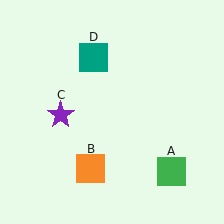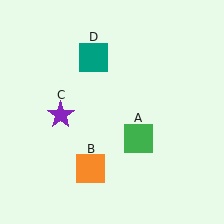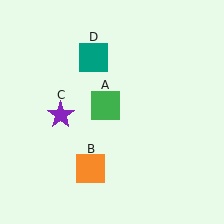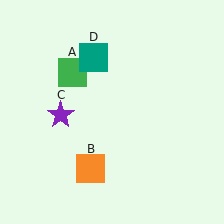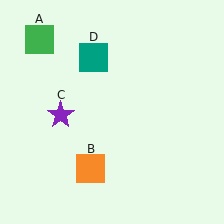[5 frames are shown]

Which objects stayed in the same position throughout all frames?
Orange square (object B) and purple star (object C) and teal square (object D) remained stationary.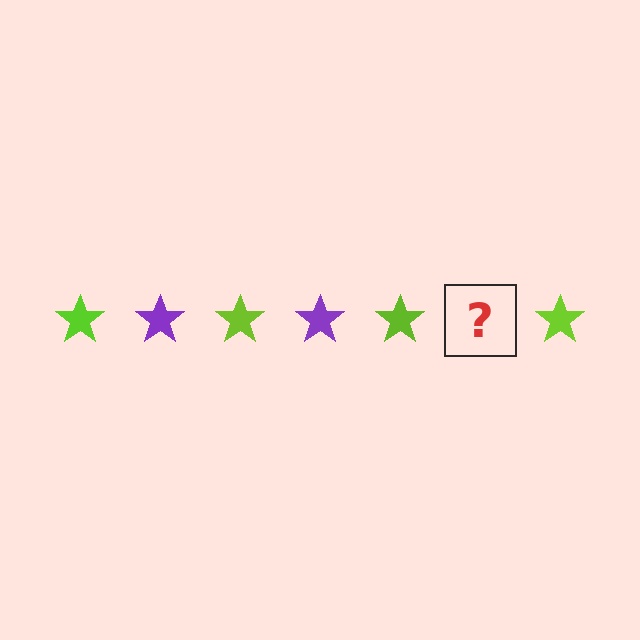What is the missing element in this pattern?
The missing element is a purple star.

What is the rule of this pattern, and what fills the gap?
The rule is that the pattern cycles through lime, purple stars. The gap should be filled with a purple star.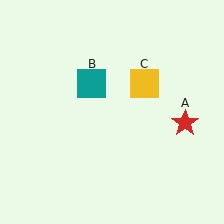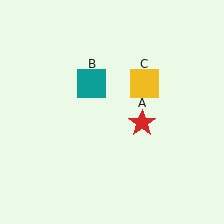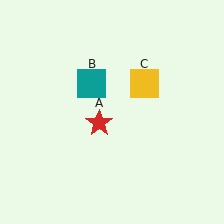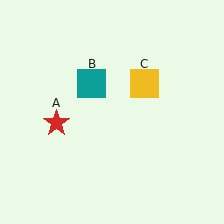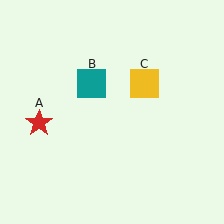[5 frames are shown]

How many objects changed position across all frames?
1 object changed position: red star (object A).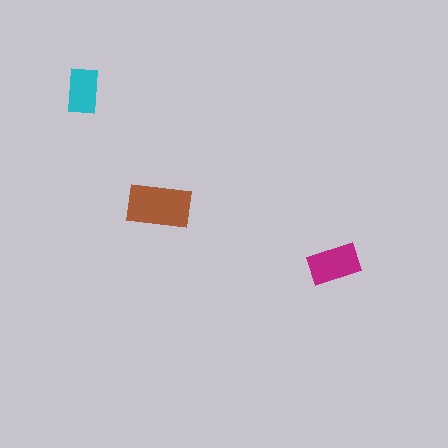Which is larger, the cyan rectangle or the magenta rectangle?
The magenta one.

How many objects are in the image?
There are 3 objects in the image.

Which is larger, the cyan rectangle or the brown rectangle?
The brown one.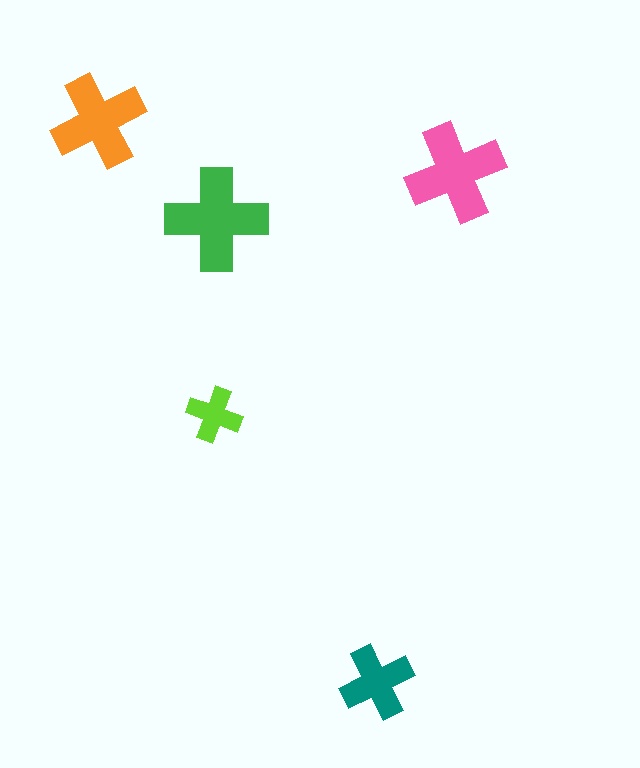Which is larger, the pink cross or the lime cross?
The pink one.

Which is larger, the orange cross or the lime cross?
The orange one.